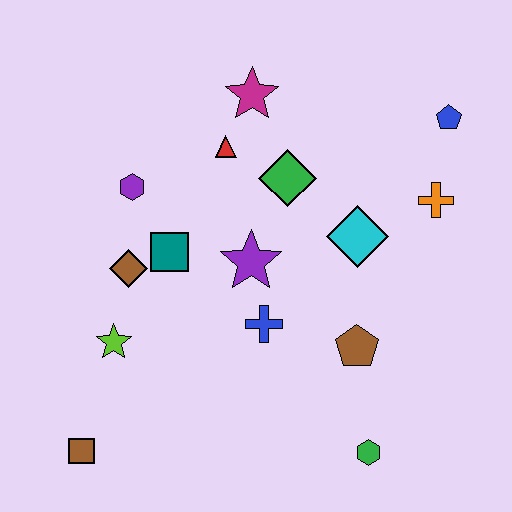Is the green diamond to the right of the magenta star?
Yes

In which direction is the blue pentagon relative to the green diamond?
The blue pentagon is to the right of the green diamond.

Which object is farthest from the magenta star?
The brown square is farthest from the magenta star.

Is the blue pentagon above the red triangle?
Yes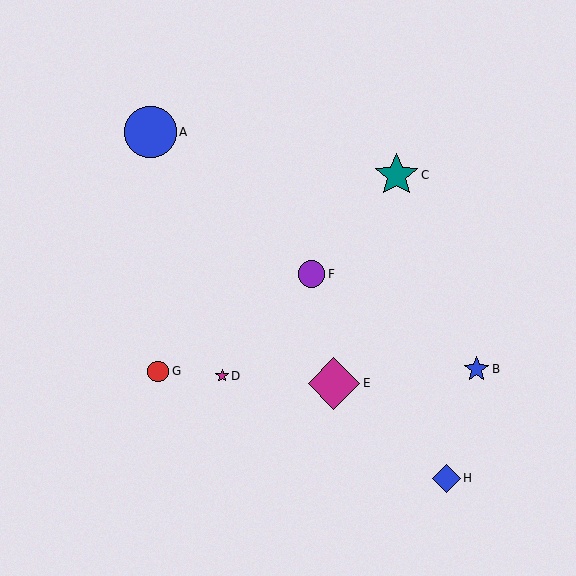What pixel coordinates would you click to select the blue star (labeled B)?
Click at (477, 369) to select the blue star B.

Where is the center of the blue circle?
The center of the blue circle is at (150, 132).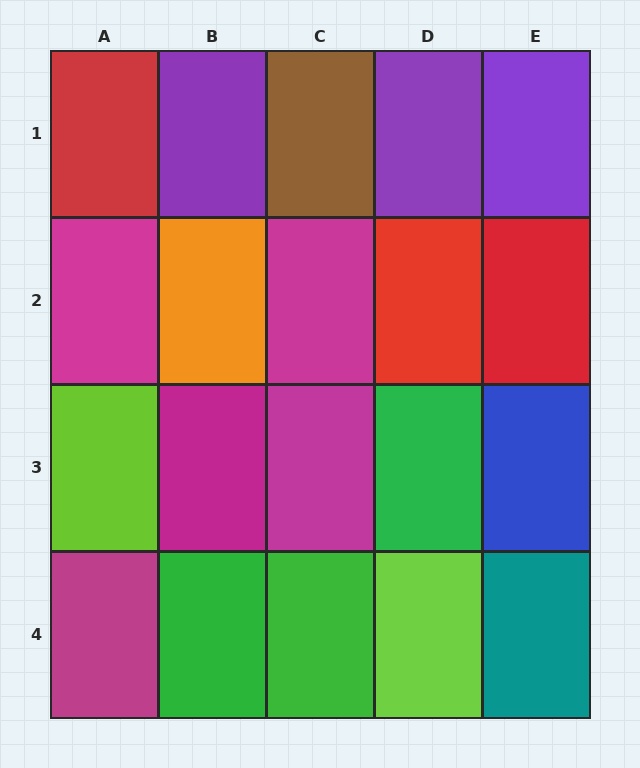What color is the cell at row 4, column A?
Magenta.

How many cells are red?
3 cells are red.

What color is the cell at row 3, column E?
Blue.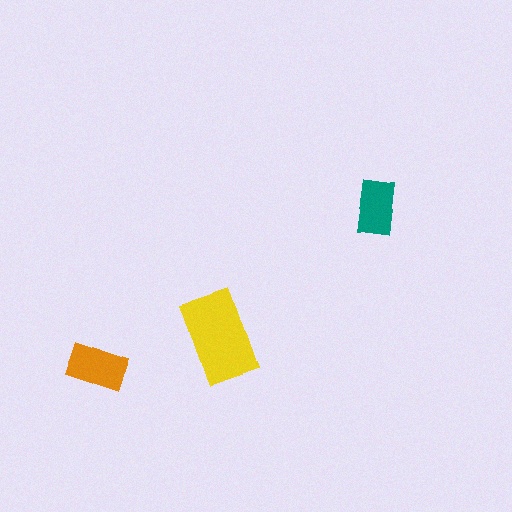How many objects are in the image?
There are 3 objects in the image.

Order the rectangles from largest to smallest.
the yellow one, the orange one, the teal one.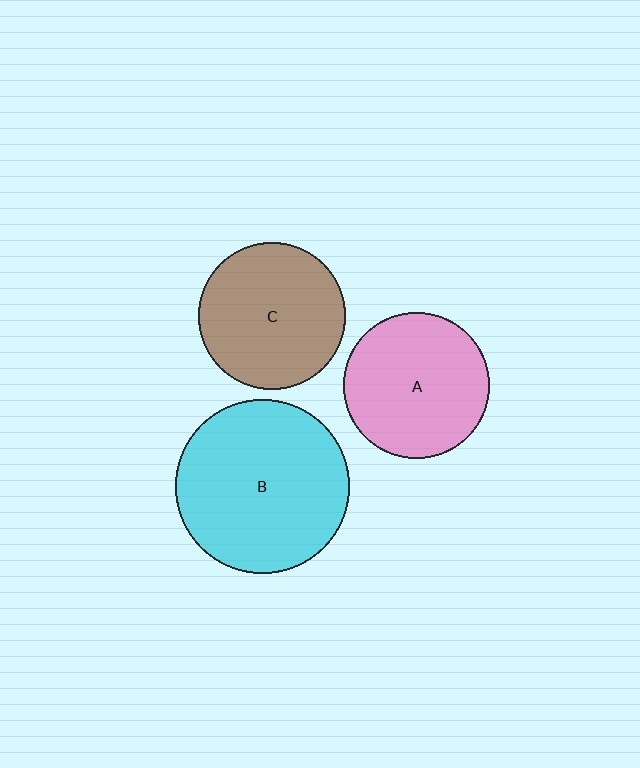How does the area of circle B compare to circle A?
Approximately 1.4 times.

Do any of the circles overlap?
No, none of the circles overlap.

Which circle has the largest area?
Circle B (cyan).